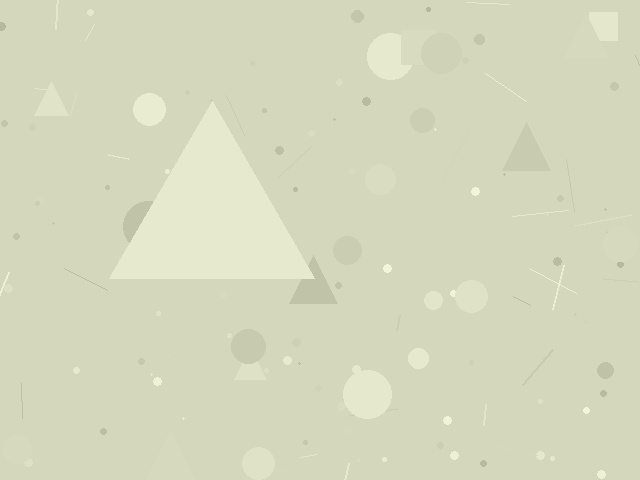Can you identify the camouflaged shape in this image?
The camouflaged shape is a triangle.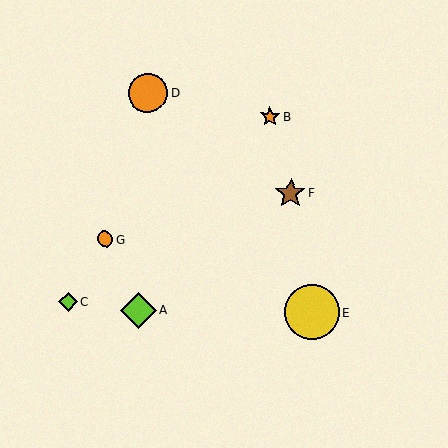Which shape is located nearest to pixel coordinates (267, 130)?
The orange star (labeled B) at (270, 116) is nearest to that location.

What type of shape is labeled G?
Shape G is an orange circle.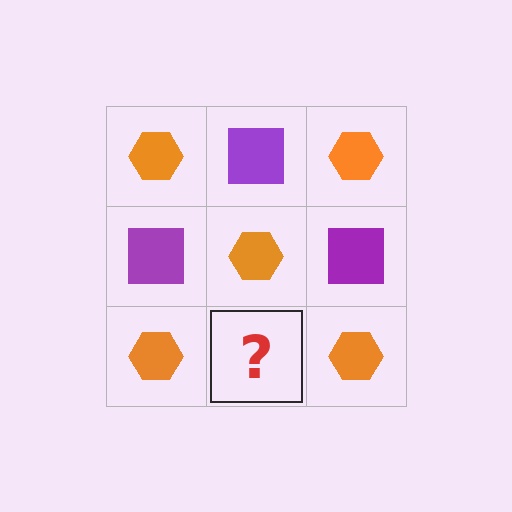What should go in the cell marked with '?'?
The missing cell should contain a purple square.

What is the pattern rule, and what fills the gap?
The rule is that it alternates orange hexagon and purple square in a checkerboard pattern. The gap should be filled with a purple square.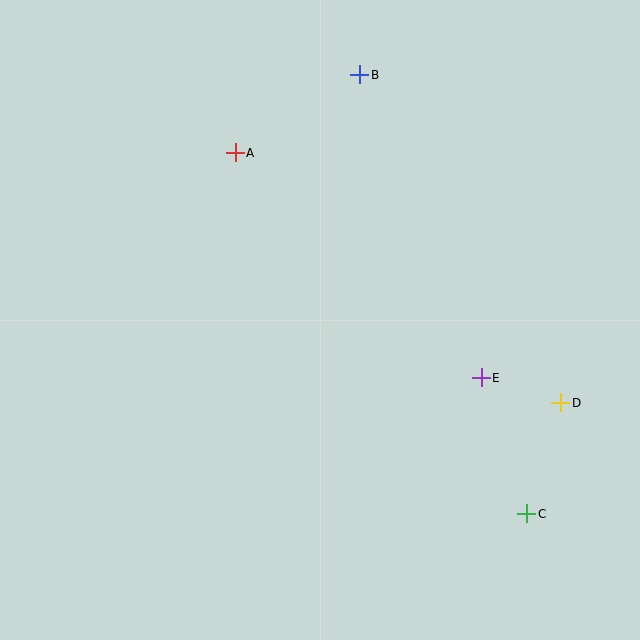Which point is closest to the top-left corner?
Point A is closest to the top-left corner.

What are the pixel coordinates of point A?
Point A is at (235, 153).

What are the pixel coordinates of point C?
Point C is at (527, 514).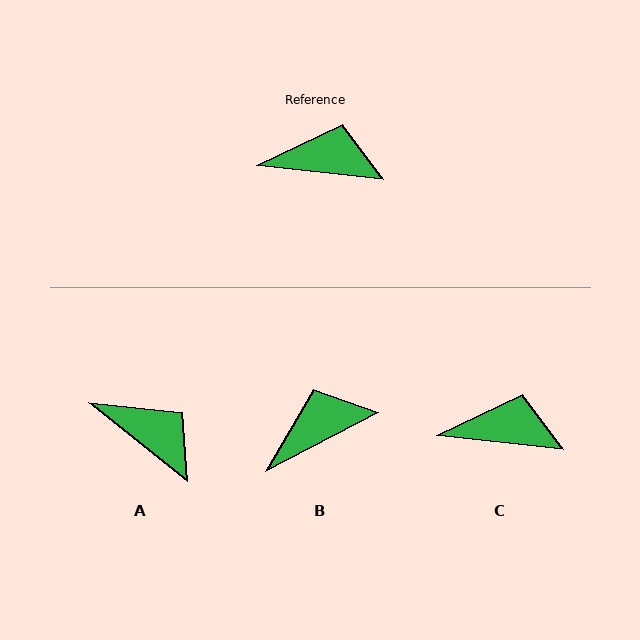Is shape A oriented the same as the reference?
No, it is off by about 32 degrees.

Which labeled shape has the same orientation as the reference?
C.